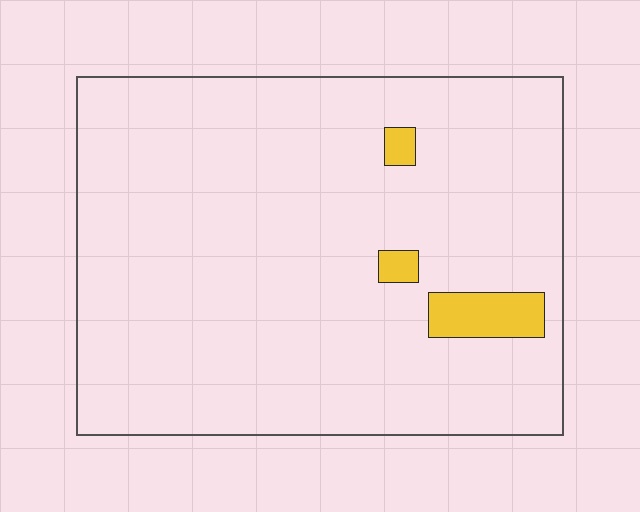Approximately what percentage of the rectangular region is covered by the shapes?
Approximately 5%.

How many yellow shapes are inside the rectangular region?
3.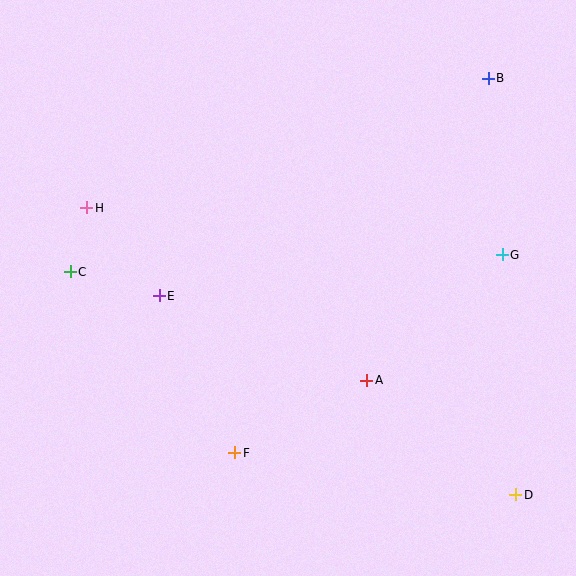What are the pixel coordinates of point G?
Point G is at (502, 255).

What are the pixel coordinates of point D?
Point D is at (516, 495).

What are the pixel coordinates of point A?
Point A is at (367, 380).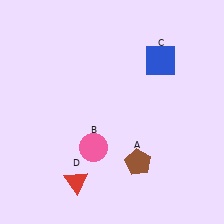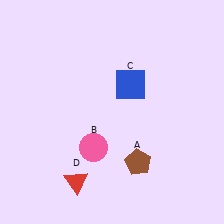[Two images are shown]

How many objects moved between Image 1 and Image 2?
1 object moved between the two images.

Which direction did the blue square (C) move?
The blue square (C) moved left.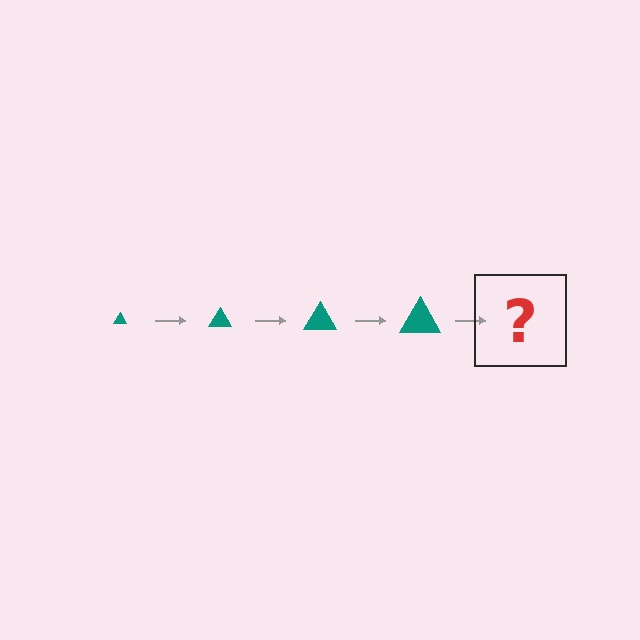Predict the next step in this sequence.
The next step is a teal triangle, larger than the previous one.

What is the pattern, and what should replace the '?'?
The pattern is that the triangle gets progressively larger each step. The '?' should be a teal triangle, larger than the previous one.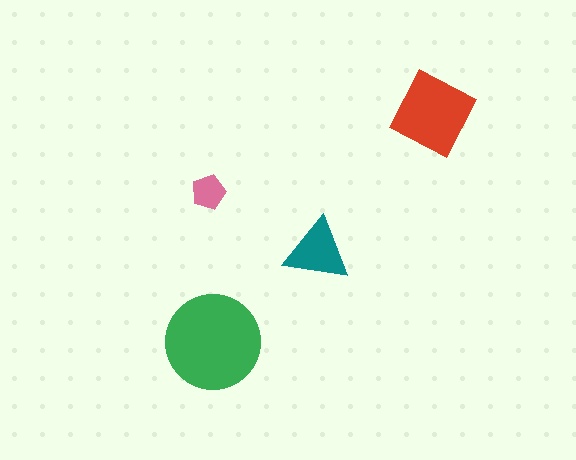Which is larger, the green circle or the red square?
The green circle.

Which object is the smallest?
The pink pentagon.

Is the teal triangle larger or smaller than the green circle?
Smaller.